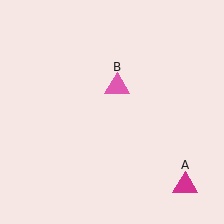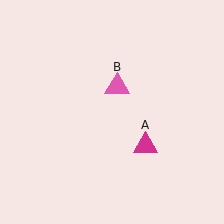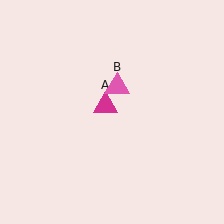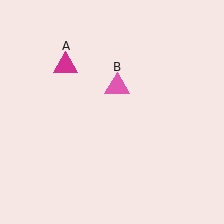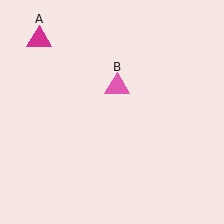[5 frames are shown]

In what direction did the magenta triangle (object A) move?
The magenta triangle (object A) moved up and to the left.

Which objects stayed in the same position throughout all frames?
Pink triangle (object B) remained stationary.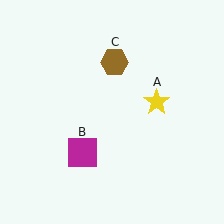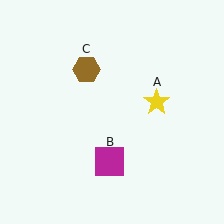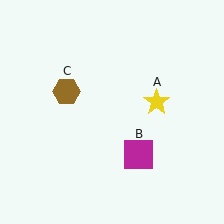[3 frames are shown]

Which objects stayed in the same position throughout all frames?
Yellow star (object A) remained stationary.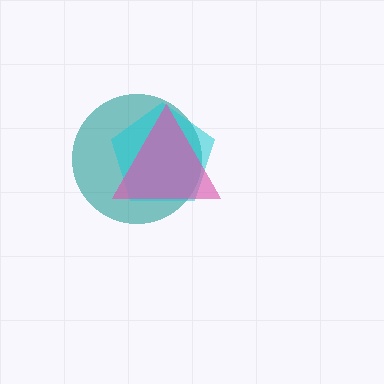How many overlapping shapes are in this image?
There are 3 overlapping shapes in the image.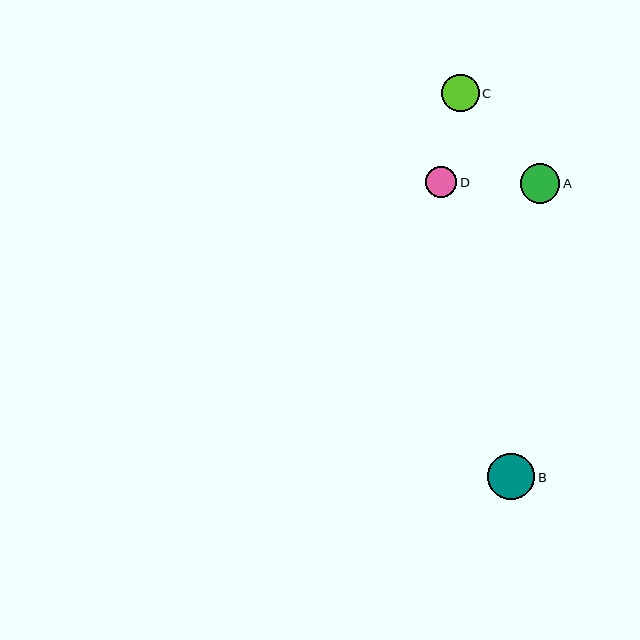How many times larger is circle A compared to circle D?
Circle A is approximately 1.3 times the size of circle D.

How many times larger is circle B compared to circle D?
Circle B is approximately 1.5 times the size of circle D.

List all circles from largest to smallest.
From largest to smallest: B, A, C, D.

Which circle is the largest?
Circle B is the largest with a size of approximately 47 pixels.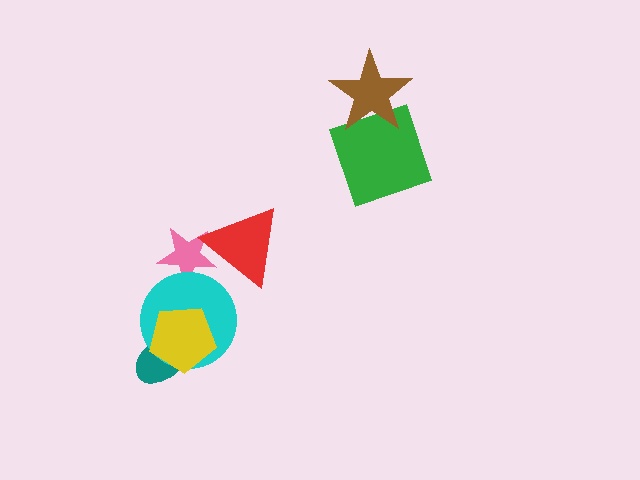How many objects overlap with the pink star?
2 objects overlap with the pink star.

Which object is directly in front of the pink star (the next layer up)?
The cyan circle is directly in front of the pink star.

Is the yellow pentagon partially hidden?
No, no other shape covers it.